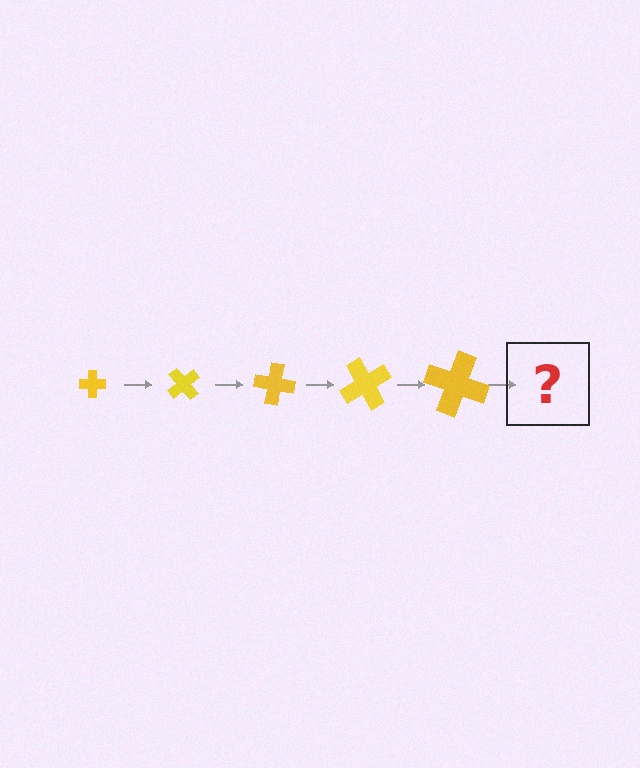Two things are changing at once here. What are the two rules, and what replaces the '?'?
The two rules are that the cross grows larger each step and it rotates 50 degrees each step. The '?' should be a cross, larger than the previous one and rotated 250 degrees from the start.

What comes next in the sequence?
The next element should be a cross, larger than the previous one and rotated 250 degrees from the start.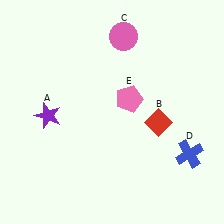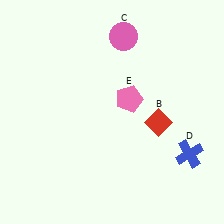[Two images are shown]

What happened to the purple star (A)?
The purple star (A) was removed in Image 2. It was in the bottom-left area of Image 1.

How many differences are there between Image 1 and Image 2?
There is 1 difference between the two images.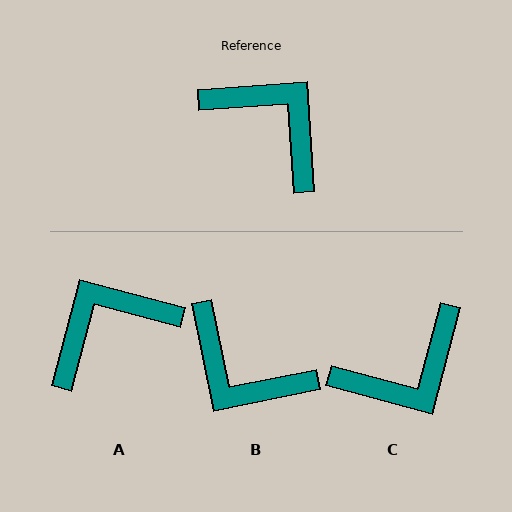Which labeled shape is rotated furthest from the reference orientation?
B, about 173 degrees away.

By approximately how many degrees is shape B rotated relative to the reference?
Approximately 173 degrees clockwise.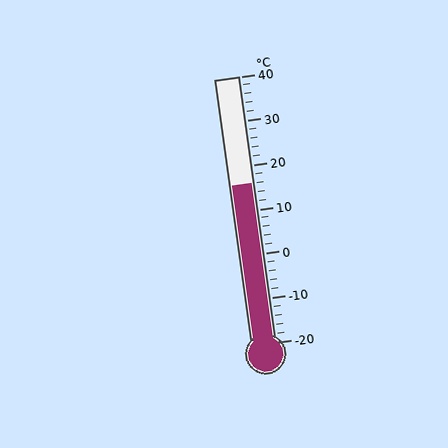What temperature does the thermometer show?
The thermometer shows approximately 16°C.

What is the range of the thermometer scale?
The thermometer scale ranges from -20°C to 40°C.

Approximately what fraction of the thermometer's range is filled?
The thermometer is filled to approximately 60% of its range.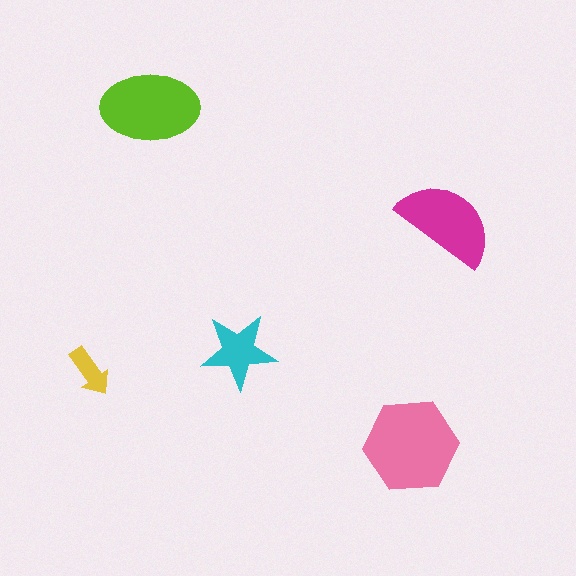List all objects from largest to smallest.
The pink hexagon, the lime ellipse, the magenta semicircle, the cyan star, the yellow arrow.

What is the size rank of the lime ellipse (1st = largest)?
2nd.